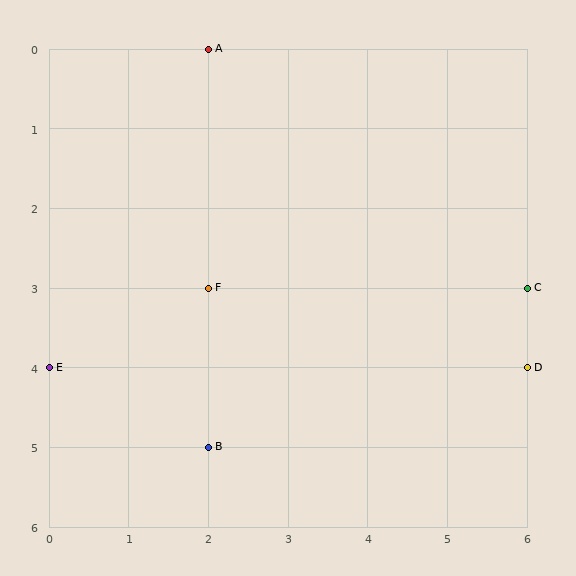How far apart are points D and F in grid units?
Points D and F are 4 columns and 1 row apart (about 4.1 grid units diagonally).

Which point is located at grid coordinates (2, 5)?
Point B is at (2, 5).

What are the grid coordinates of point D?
Point D is at grid coordinates (6, 4).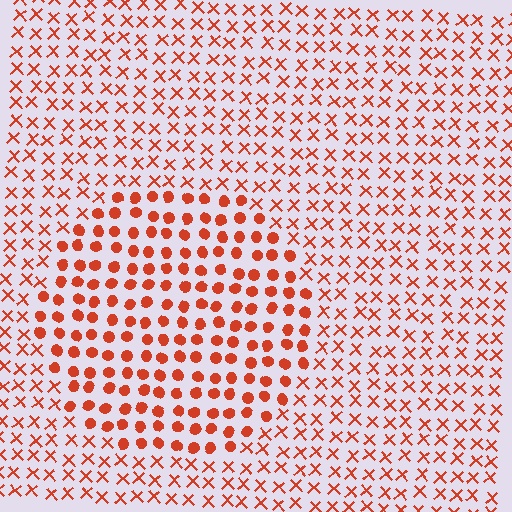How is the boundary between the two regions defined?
The boundary is defined by a change in element shape: circles inside vs. X marks outside. All elements share the same color and spacing.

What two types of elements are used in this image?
The image uses circles inside the circle region and X marks outside it.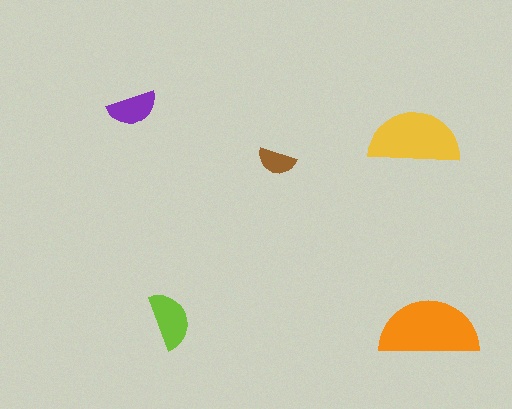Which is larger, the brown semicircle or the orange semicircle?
The orange one.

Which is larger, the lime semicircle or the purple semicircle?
The lime one.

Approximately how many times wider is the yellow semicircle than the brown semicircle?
About 2.5 times wider.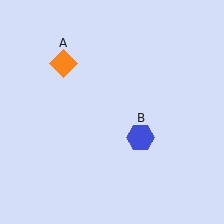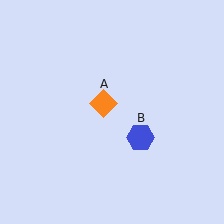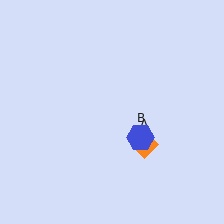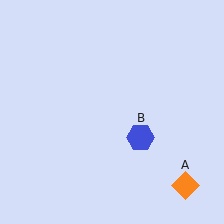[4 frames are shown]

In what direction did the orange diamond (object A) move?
The orange diamond (object A) moved down and to the right.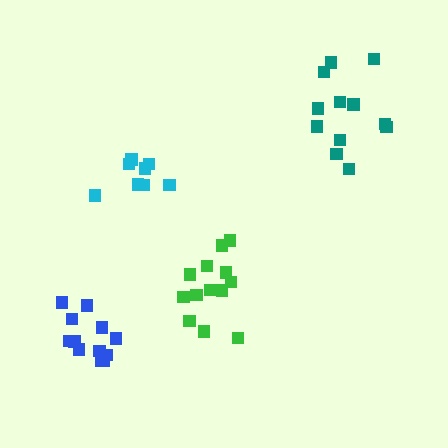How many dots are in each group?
Group 1: 13 dots, Group 2: 8 dots, Group 3: 12 dots, Group 4: 12 dots (45 total).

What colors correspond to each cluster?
The clusters are colored: green, cyan, teal, blue.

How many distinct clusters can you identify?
There are 4 distinct clusters.